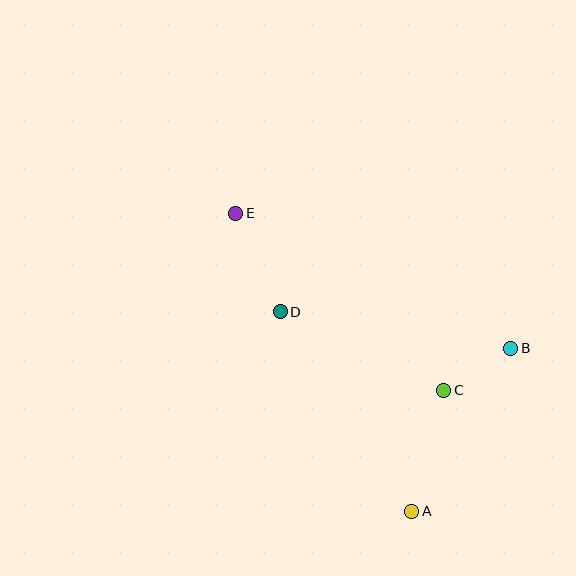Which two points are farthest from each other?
Points A and E are farthest from each other.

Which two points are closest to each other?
Points B and C are closest to each other.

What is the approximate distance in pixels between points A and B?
The distance between A and B is approximately 191 pixels.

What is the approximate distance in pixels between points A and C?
The distance between A and C is approximately 125 pixels.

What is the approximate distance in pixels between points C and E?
The distance between C and E is approximately 273 pixels.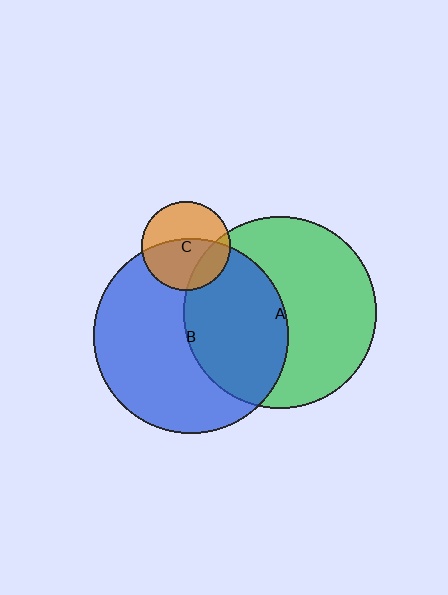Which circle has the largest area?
Circle B (blue).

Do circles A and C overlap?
Yes.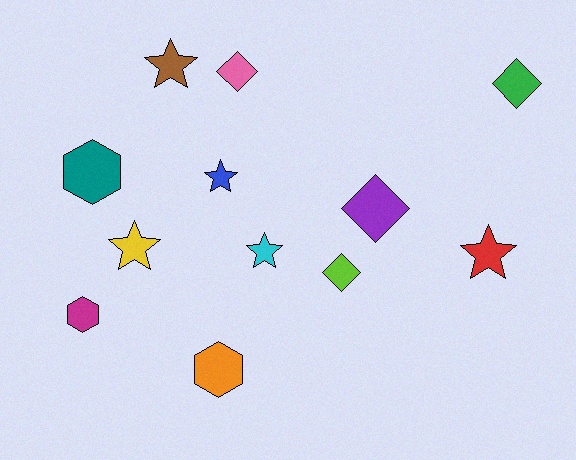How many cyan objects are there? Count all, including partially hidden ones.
There is 1 cyan object.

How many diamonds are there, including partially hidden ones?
There are 4 diamonds.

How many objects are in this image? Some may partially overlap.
There are 12 objects.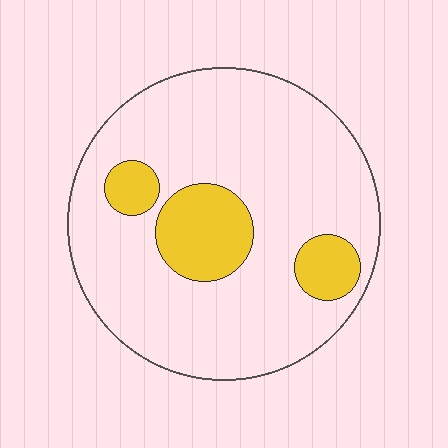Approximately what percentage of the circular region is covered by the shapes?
Approximately 20%.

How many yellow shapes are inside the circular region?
3.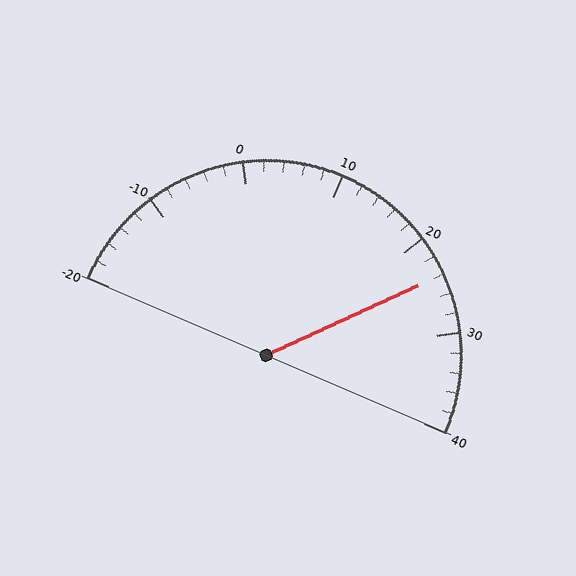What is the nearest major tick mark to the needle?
The nearest major tick mark is 20.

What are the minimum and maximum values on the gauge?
The gauge ranges from -20 to 40.